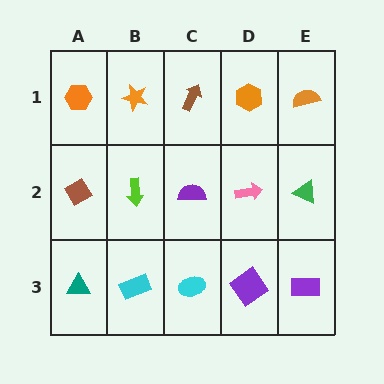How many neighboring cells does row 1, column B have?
3.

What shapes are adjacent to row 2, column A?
An orange hexagon (row 1, column A), a teal triangle (row 3, column A), a lime arrow (row 2, column B).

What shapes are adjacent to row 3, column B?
A lime arrow (row 2, column B), a teal triangle (row 3, column A), a cyan ellipse (row 3, column C).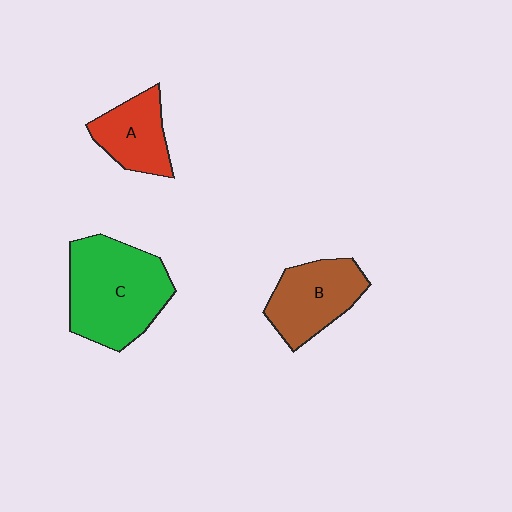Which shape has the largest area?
Shape C (green).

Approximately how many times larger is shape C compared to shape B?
Approximately 1.5 times.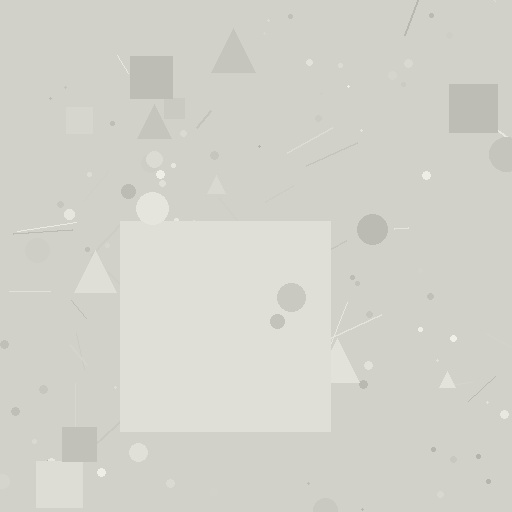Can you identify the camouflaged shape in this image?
The camouflaged shape is a square.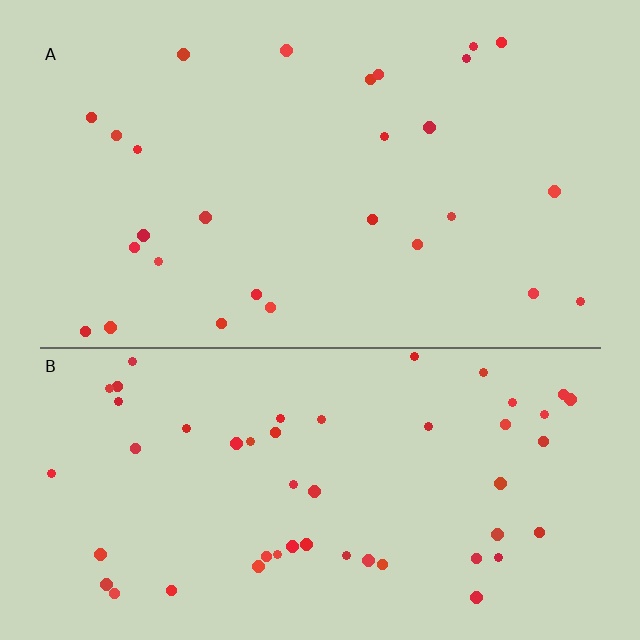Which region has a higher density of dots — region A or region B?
B (the bottom).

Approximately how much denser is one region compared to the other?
Approximately 1.9× — region B over region A.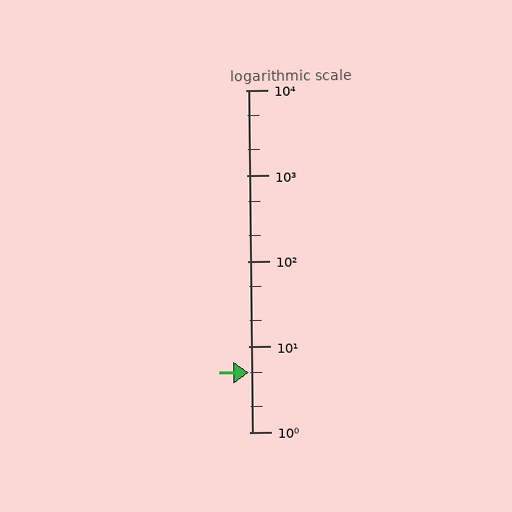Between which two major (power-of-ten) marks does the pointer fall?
The pointer is between 1 and 10.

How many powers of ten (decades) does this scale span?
The scale spans 4 decades, from 1 to 10000.